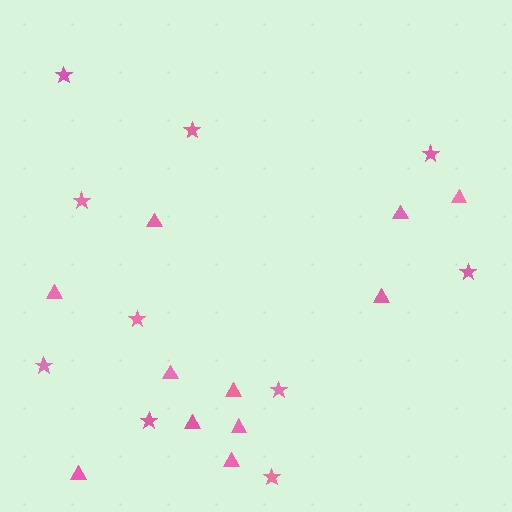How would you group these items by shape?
There are 2 groups: one group of triangles (11) and one group of stars (10).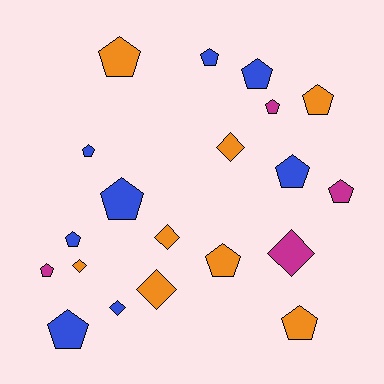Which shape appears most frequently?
Pentagon, with 14 objects.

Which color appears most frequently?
Blue, with 8 objects.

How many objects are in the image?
There are 20 objects.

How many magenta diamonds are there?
There is 1 magenta diamond.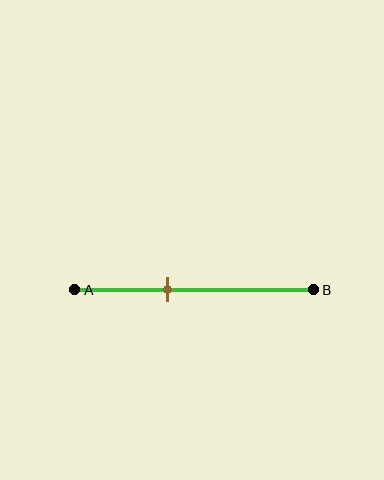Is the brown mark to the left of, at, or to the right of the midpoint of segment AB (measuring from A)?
The brown mark is to the left of the midpoint of segment AB.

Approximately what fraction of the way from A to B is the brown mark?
The brown mark is approximately 40% of the way from A to B.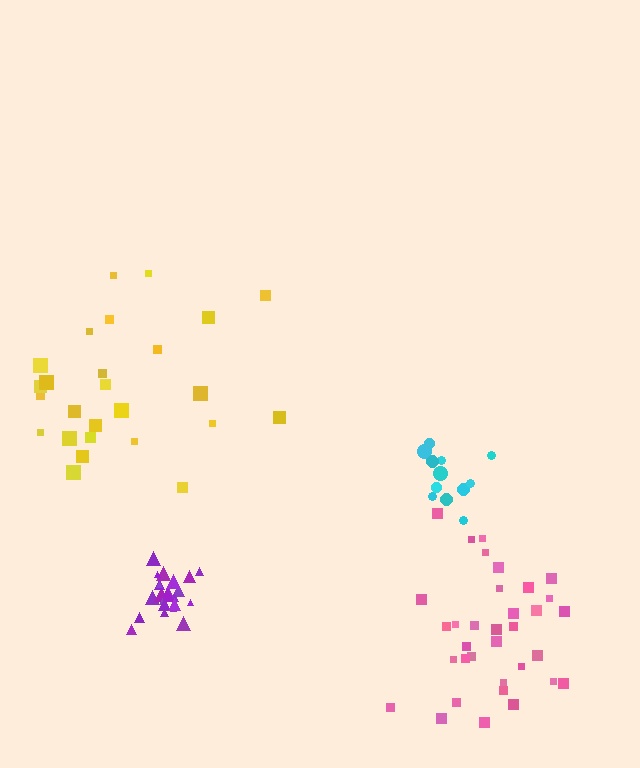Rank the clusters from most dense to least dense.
purple, cyan, pink, yellow.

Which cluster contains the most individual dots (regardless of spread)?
Pink (34).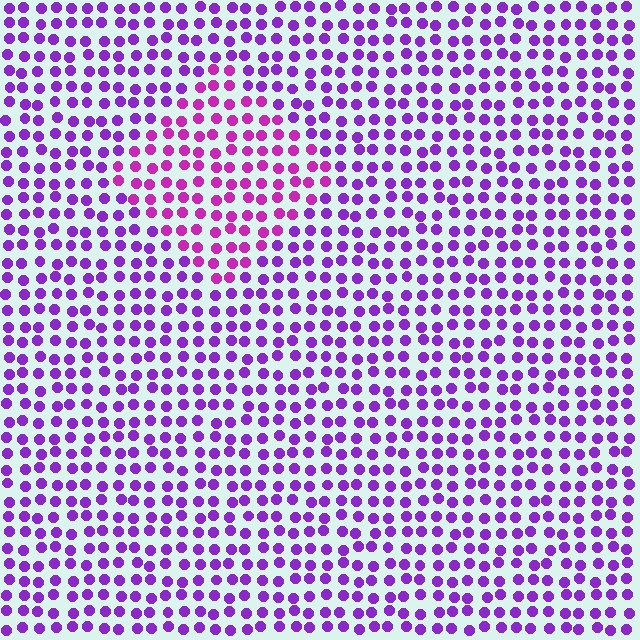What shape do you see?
I see a diamond.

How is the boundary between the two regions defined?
The boundary is defined purely by a slight shift in hue (about 30 degrees). Spacing, size, and orientation are identical on both sides.